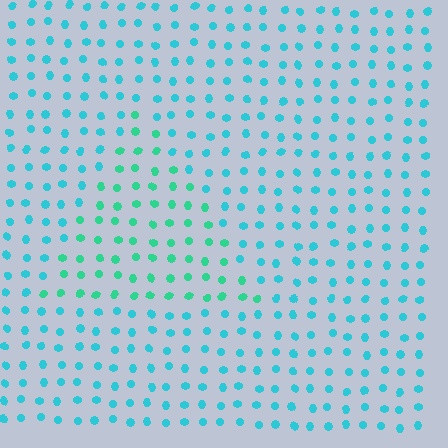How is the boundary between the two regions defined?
The boundary is defined purely by a slight shift in hue (about 29 degrees). Spacing, size, and orientation are identical on both sides.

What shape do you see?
I see a triangle.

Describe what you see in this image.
The image is filled with small cyan elements in a uniform arrangement. A triangle-shaped region is visible where the elements are tinted to a slightly different hue, forming a subtle color boundary.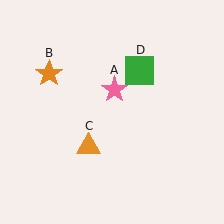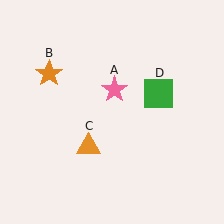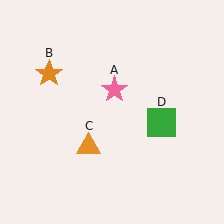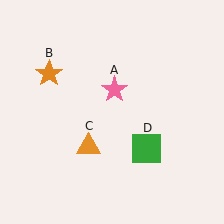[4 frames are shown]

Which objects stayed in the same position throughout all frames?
Pink star (object A) and orange star (object B) and orange triangle (object C) remained stationary.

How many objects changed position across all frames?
1 object changed position: green square (object D).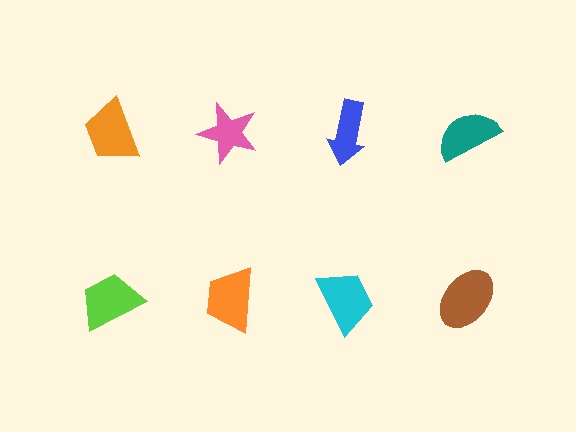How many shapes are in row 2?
4 shapes.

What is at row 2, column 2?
An orange trapezoid.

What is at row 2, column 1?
A lime trapezoid.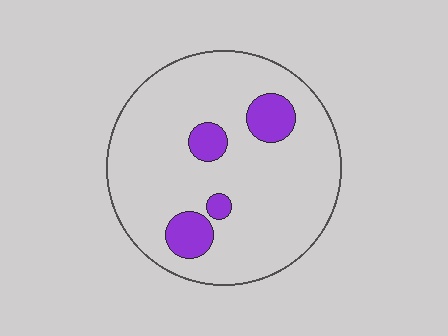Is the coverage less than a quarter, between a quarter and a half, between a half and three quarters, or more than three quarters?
Less than a quarter.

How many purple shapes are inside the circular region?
4.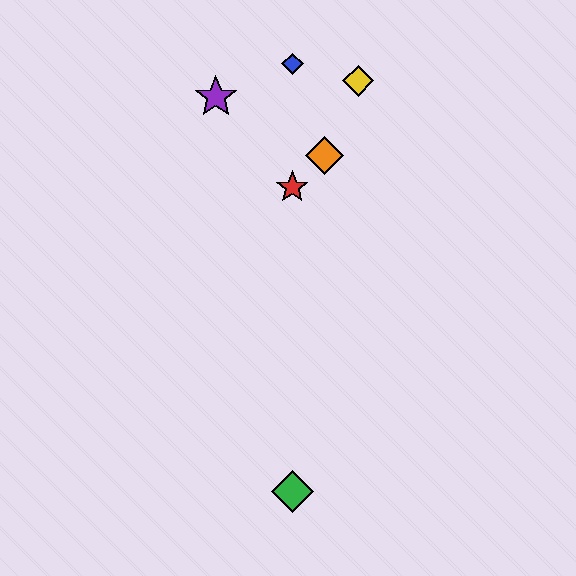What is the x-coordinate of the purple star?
The purple star is at x≈216.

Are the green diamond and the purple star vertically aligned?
No, the green diamond is at x≈292 and the purple star is at x≈216.